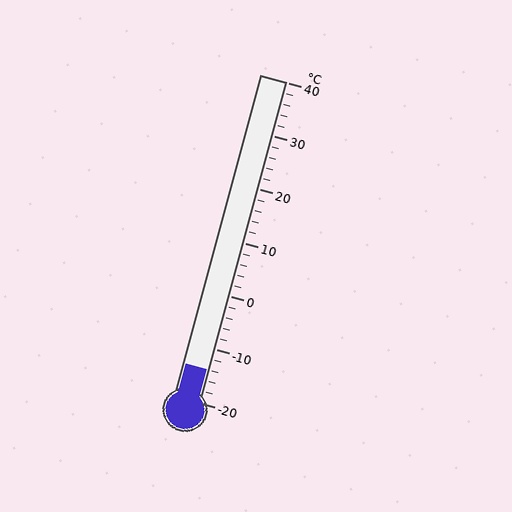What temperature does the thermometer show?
The thermometer shows approximately -14°C.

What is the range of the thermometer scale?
The thermometer scale ranges from -20°C to 40°C.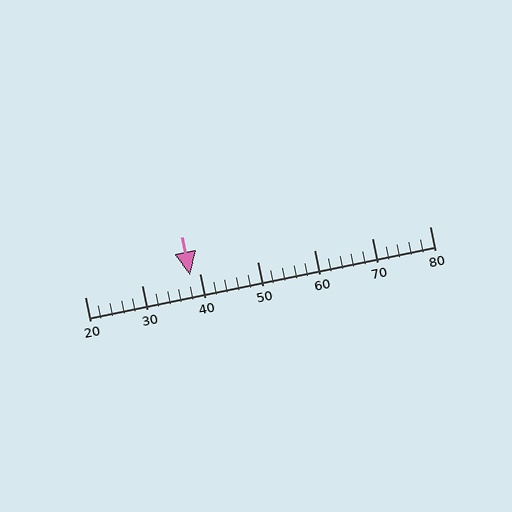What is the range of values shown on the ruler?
The ruler shows values from 20 to 80.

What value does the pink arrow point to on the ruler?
The pink arrow points to approximately 38.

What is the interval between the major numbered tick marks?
The major tick marks are spaced 10 units apart.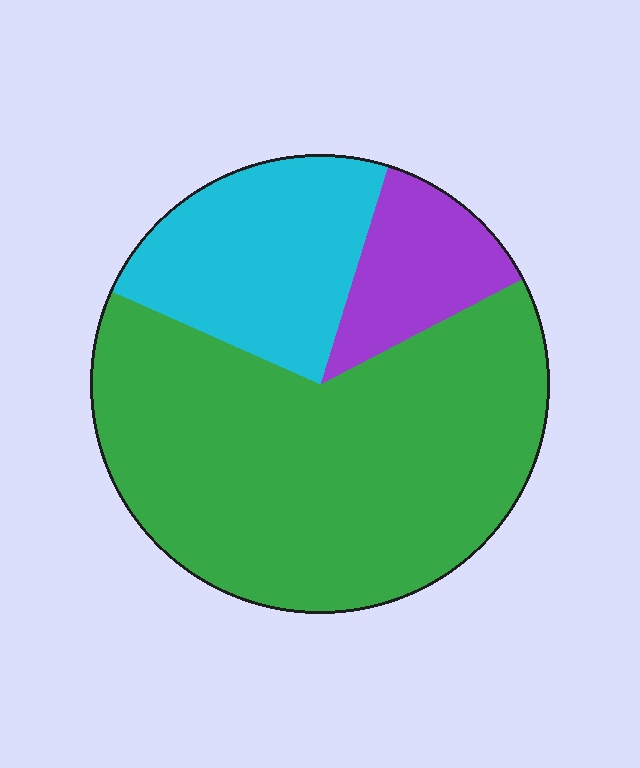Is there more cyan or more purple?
Cyan.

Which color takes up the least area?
Purple, at roughly 15%.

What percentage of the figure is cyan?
Cyan takes up about one quarter (1/4) of the figure.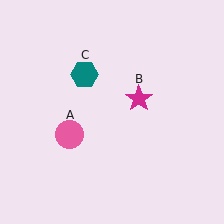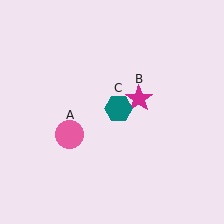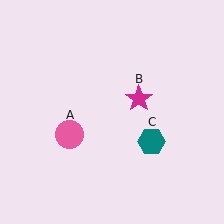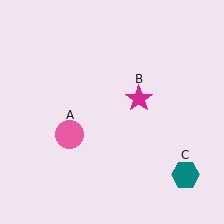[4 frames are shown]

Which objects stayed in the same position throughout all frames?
Pink circle (object A) and magenta star (object B) remained stationary.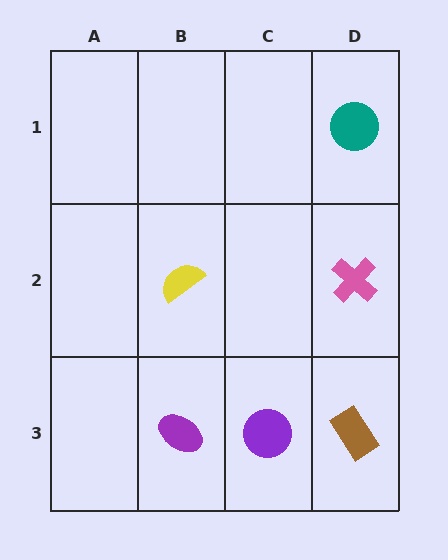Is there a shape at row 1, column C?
No, that cell is empty.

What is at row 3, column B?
A purple ellipse.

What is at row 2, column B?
A yellow semicircle.